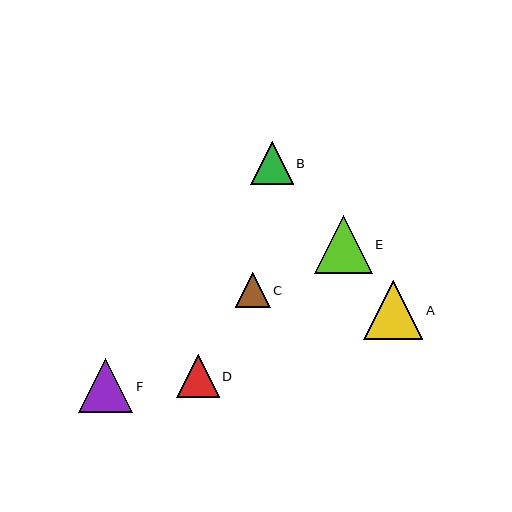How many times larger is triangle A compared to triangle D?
Triangle A is approximately 1.4 times the size of triangle D.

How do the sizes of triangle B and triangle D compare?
Triangle B and triangle D are approximately the same size.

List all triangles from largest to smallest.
From largest to smallest: A, E, F, B, D, C.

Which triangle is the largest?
Triangle A is the largest with a size of approximately 59 pixels.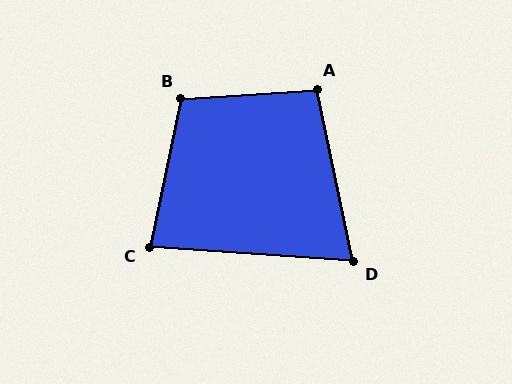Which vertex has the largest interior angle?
B, at approximately 106 degrees.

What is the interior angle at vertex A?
Approximately 98 degrees (obtuse).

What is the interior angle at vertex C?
Approximately 82 degrees (acute).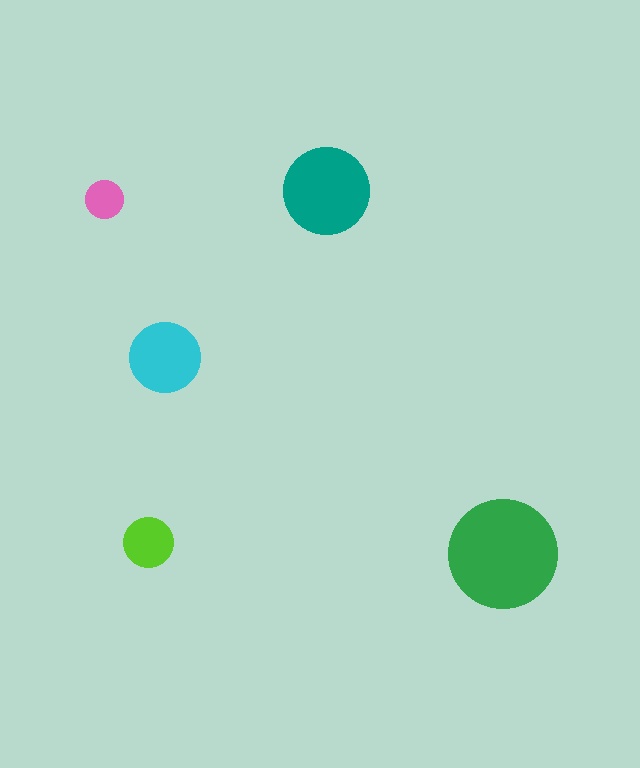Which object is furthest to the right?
The green circle is rightmost.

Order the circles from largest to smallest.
the green one, the teal one, the cyan one, the lime one, the pink one.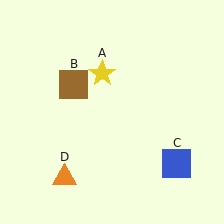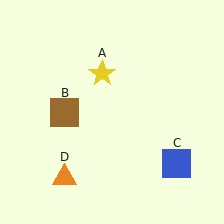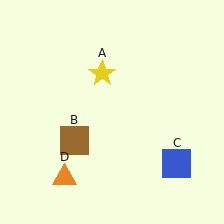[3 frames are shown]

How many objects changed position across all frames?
1 object changed position: brown square (object B).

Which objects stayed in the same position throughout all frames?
Yellow star (object A) and blue square (object C) and orange triangle (object D) remained stationary.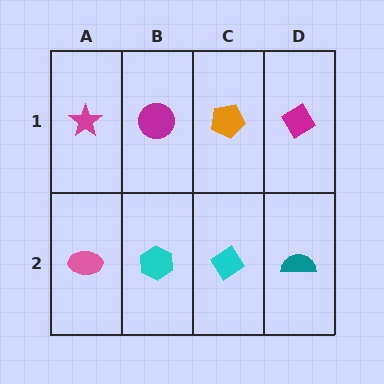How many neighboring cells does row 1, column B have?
3.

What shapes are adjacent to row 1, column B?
A cyan hexagon (row 2, column B), a magenta star (row 1, column A), an orange pentagon (row 1, column C).